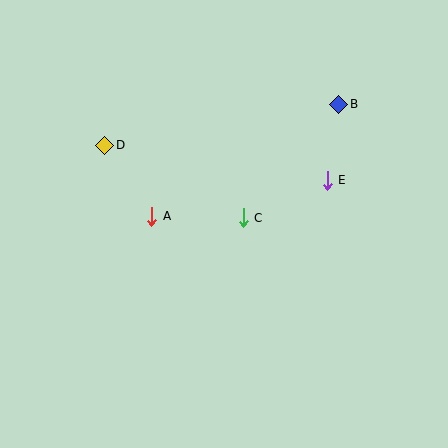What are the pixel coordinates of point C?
Point C is at (243, 218).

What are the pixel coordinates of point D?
Point D is at (105, 145).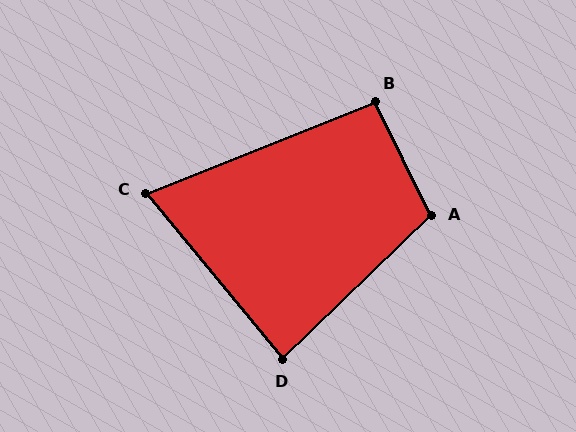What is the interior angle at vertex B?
Approximately 95 degrees (approximately right).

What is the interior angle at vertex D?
Approximately 85 degrees (approximately right).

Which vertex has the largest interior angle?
A, at approximately 108 degrees.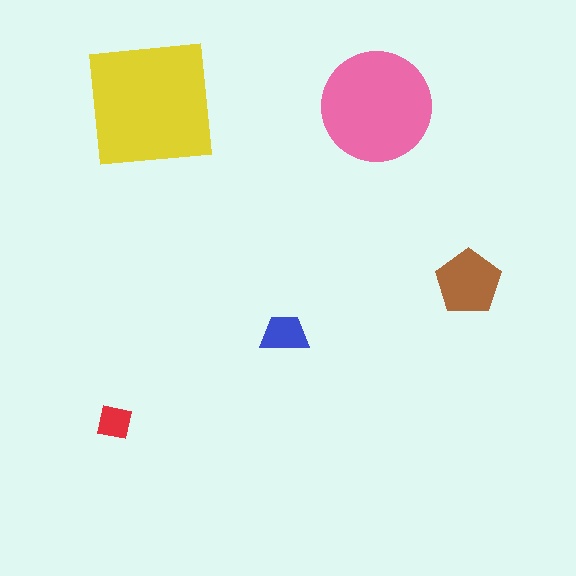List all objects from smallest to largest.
The red square, the blue trapezoid, the brown pentagon, the pink circle, the yellow square.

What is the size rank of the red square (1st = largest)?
5th.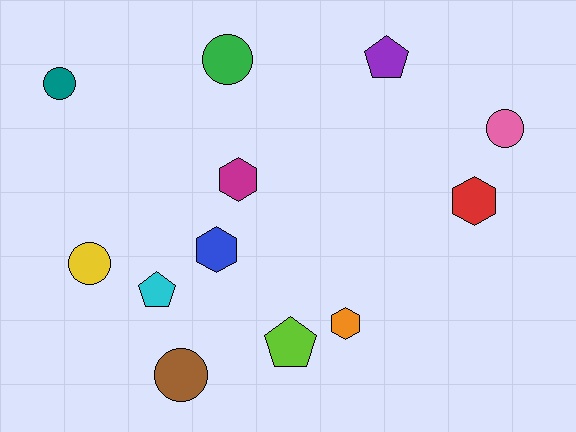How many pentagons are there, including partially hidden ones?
There are 3 pentagons.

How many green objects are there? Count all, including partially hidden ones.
There is 1 green object.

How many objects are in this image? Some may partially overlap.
There are 12 objects.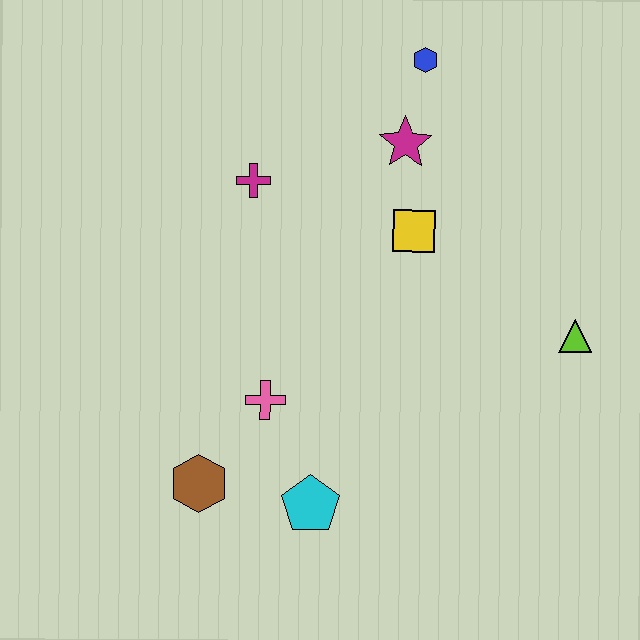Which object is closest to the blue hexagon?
The magenta star is closest to the blue hexagon.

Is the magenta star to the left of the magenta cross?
No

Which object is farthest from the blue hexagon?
The brown hexagon is farthest from the blue hexagon.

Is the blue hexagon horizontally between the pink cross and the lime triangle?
Yes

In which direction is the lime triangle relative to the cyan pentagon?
The lime triangle is to the right of the cyan pentagon.